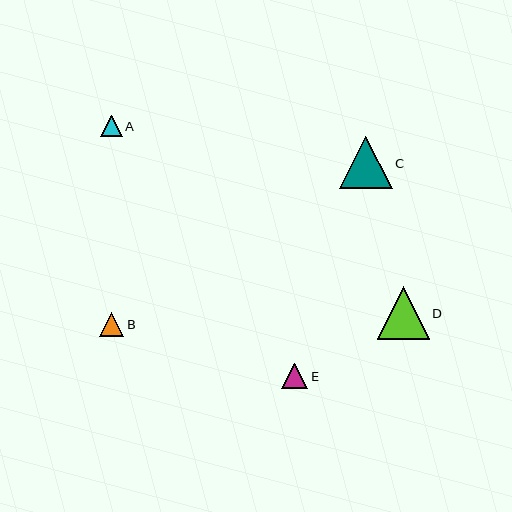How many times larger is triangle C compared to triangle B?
Triangle C is approximately 2.2 times the size of triangle B.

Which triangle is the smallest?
Triangle A is the smallest with a size of approximately 21 pixels.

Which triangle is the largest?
Triangle C is the largest with a size of approximately 52 pixels.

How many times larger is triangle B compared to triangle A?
Triangle B is approximately 1.1 times the size of triangle A.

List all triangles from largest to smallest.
From largest to smallest: C, D, E, B, A.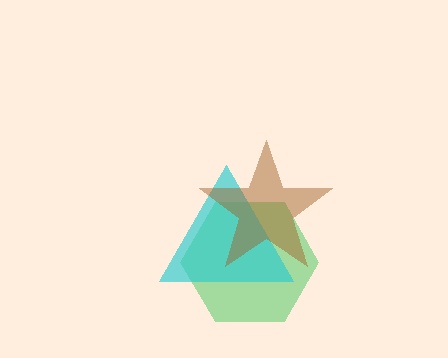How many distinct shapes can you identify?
There are 3 distinct shapes: a green hexagon, a cyan triangle, a brown star.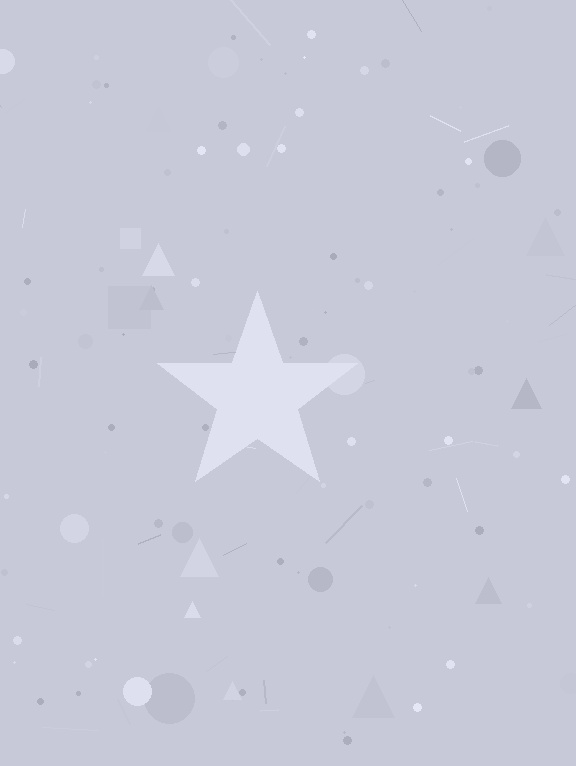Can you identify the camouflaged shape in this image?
The camouflaged shape is a star.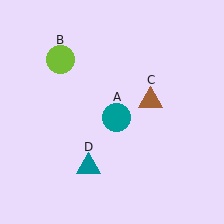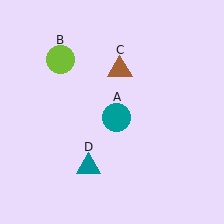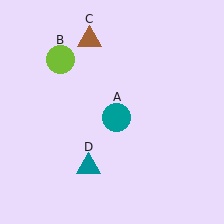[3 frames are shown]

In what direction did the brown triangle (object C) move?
The brown triangle (object C) moved up and to the left.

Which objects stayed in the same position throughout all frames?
Teal circle (object A) and lime circle (object B) and teal triangle (object D) remained stationary.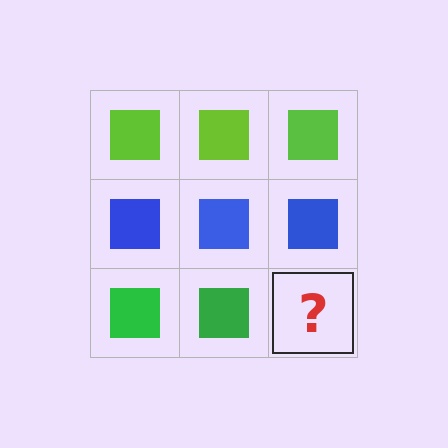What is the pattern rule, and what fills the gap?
The rule is that each row has a consistent color. The gap should be filled with a green square.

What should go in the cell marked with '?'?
The missing cell should contain a green square.